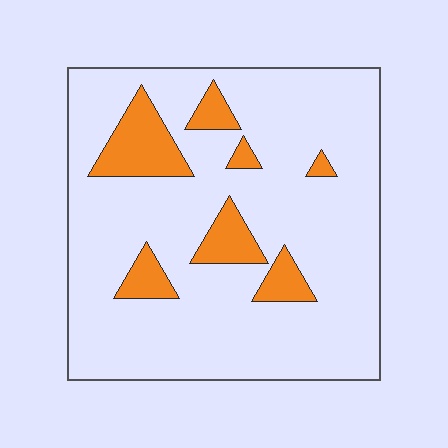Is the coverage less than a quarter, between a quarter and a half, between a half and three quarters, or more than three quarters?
Less than a quarter.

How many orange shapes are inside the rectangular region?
7.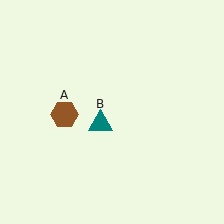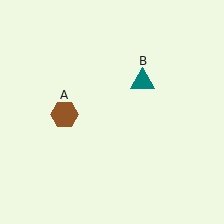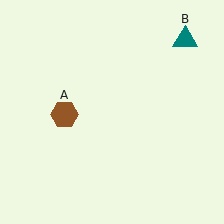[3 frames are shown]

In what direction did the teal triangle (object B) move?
The teal triangle (object B) moved up and to the right.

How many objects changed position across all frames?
1 object changed position: teal triangle (object B).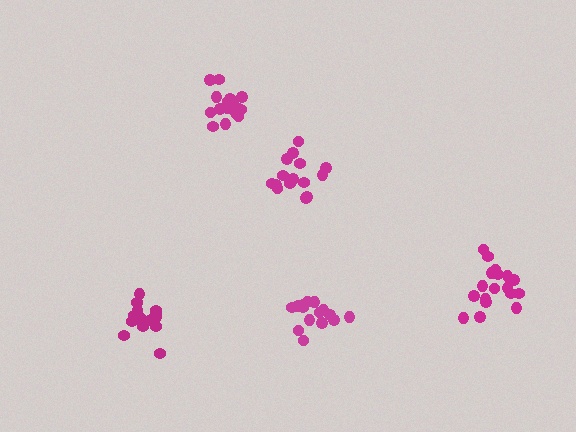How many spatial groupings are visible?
There are 5 spatial groupings.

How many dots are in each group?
Group 1: 16 dots, Group 2: 15 dots, Group 3: 17 dots, Group 4: 15 dots, Group 5: 18 dots (81 total).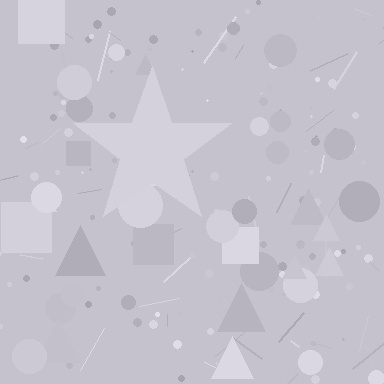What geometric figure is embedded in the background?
A star is embedded in the background.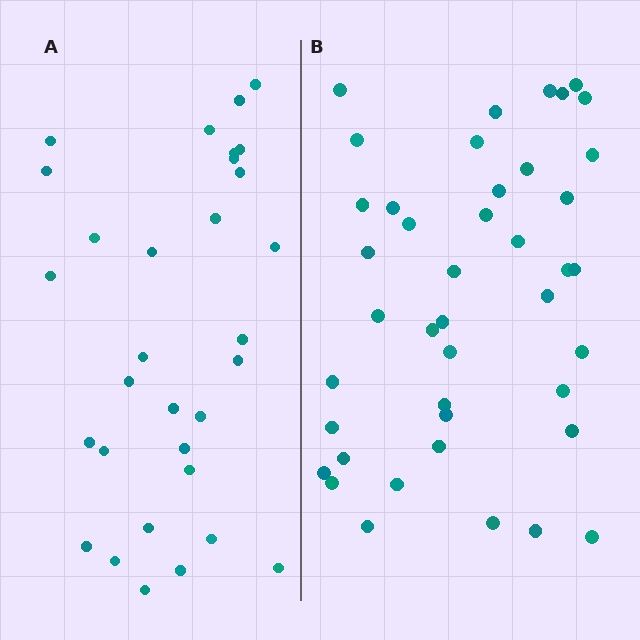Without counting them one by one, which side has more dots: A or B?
Region B (the right region) has more dots.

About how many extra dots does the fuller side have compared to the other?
Region B has roughly 12 or so more dots than region A.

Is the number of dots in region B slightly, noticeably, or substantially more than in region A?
Region B has noticeably more, but not dramatically so. The ratio is roughly 1.4 to 1.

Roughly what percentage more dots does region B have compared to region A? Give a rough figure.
About 35% more.